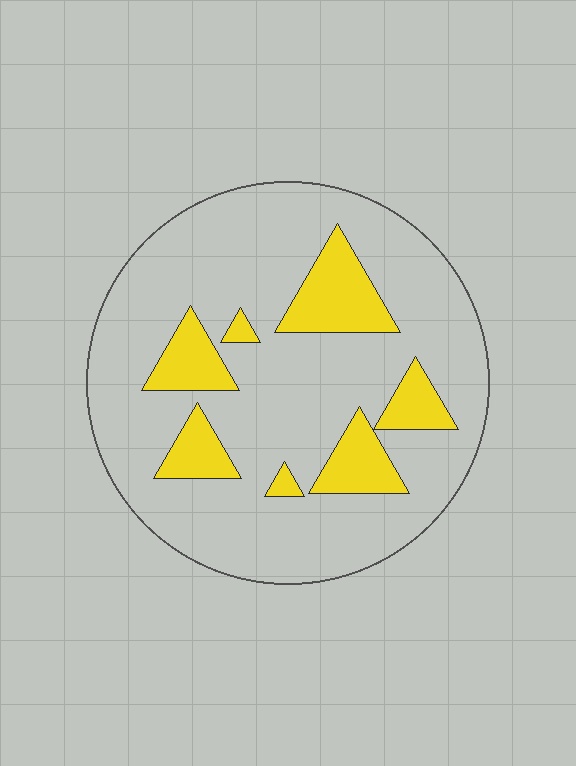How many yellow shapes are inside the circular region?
7.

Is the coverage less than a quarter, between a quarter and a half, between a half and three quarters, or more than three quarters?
Less than a quarter.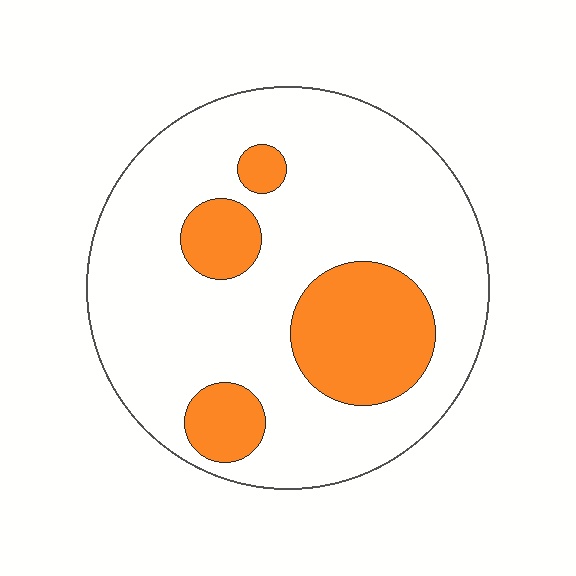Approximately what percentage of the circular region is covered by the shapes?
Approximately 25%.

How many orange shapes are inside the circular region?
4.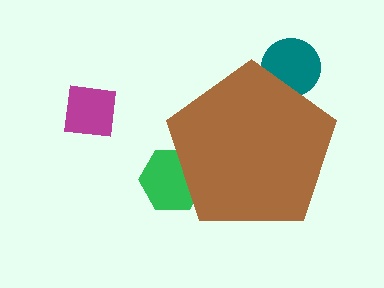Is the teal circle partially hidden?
Yes, the teal circle is partially hidden behind the brown pentagon.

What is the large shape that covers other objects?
A brown pentagon.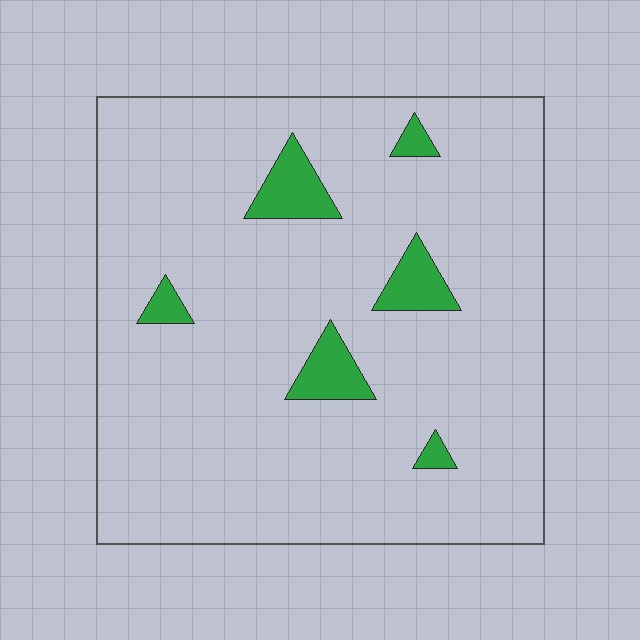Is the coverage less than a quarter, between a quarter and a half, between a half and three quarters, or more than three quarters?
Less than a quarter.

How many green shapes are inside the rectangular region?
6.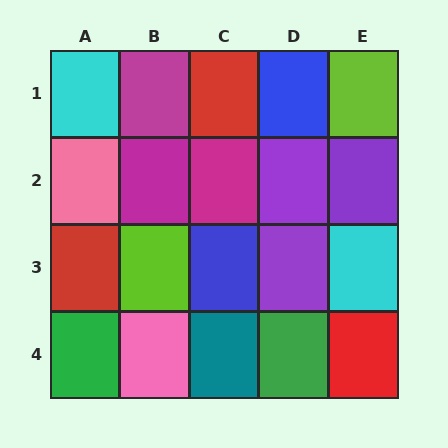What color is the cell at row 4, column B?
Pink.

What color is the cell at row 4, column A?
Green.